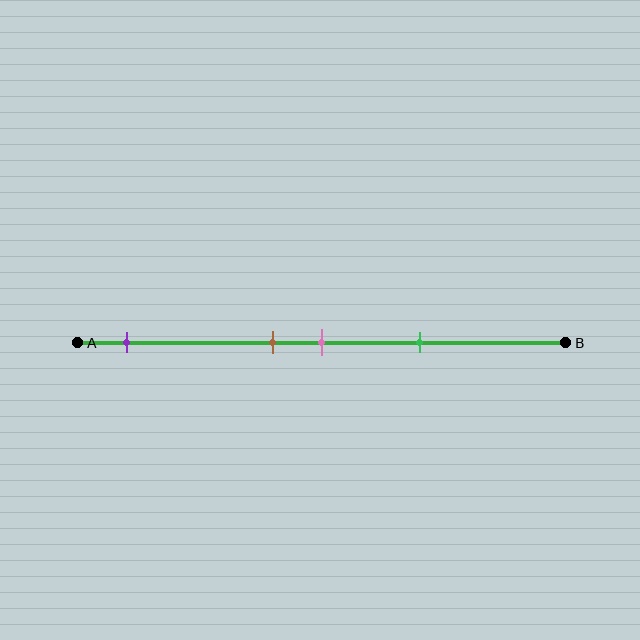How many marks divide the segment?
There are 4 marks dividing the segment.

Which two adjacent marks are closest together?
The brown and pink marks are the closest adjacent pair.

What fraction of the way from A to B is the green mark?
The green mark is approximately 70% (0.7) of the way from A to B.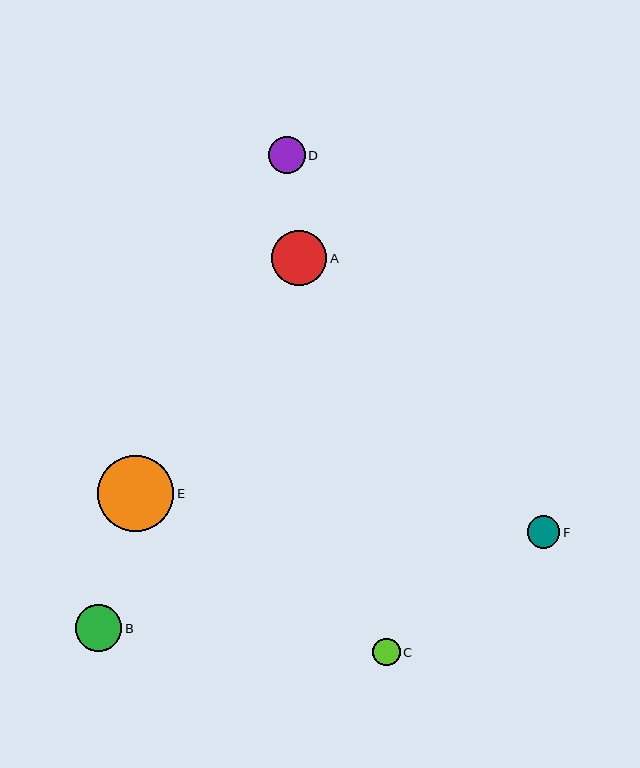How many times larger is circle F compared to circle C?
Circle F is approximately 1.2 times the size of circle C.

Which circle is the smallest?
Circle C is the smallest with a size of approximately 27 pixels.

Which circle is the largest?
Circle E is the largest with a size of approximately 76 pixels.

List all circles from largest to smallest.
From largest to smallest: E, A, B, D, F, C.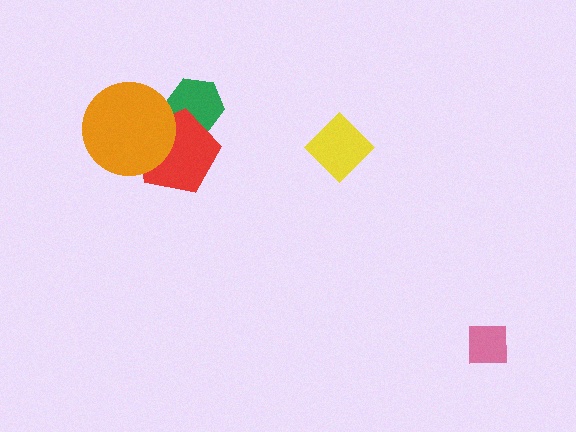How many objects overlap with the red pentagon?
2 objects overlap with the red pentagon.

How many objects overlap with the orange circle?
1 object overlaps with the orange circle.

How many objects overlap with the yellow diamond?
0 objects overlap with the yellow diamond.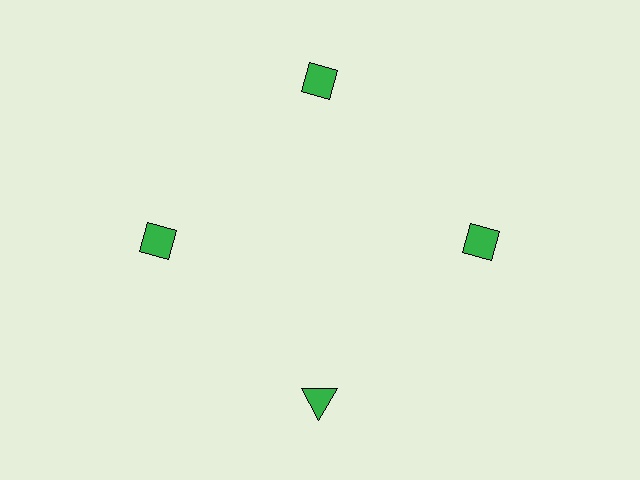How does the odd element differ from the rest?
It has a different shape: triangle instead of diamond.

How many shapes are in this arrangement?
There are 4 shapes arranged in a ring pattern.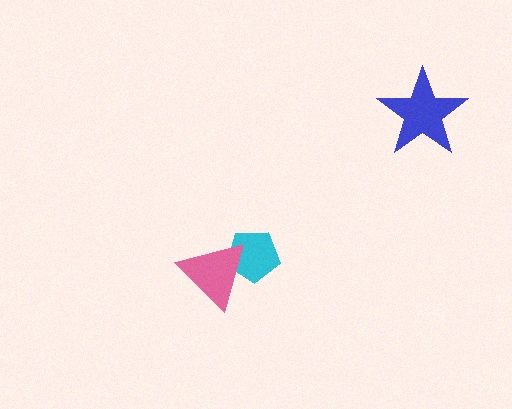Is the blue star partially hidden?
No, no other shape covers it.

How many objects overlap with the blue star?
0 objects overlap with the blue star.